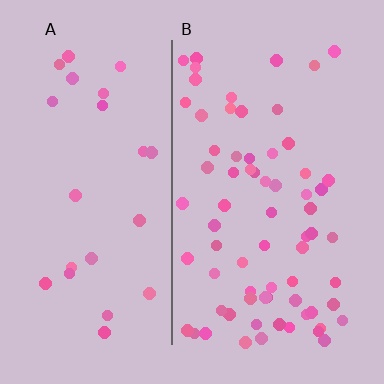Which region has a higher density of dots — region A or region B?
B (the right).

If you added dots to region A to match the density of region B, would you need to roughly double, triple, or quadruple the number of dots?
Approximately triple.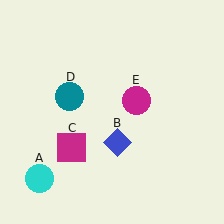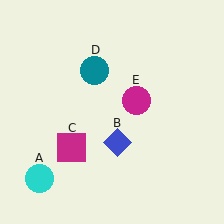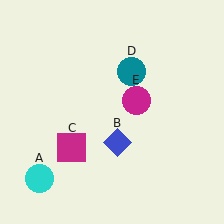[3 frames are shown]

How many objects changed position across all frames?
1 object changed position: teal circle (object D).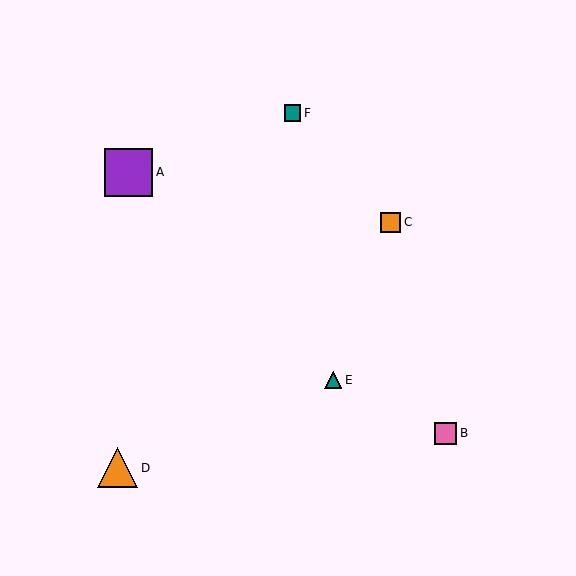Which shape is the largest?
The purple square (labeled A) is the largest.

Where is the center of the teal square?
The center of the teal square is at (292, 113).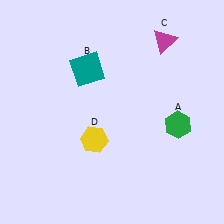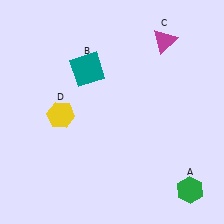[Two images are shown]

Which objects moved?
The objects that moved are: the green hexagon (A), the yellow hexagon (D).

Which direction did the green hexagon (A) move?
The green hexagon (A) moved down.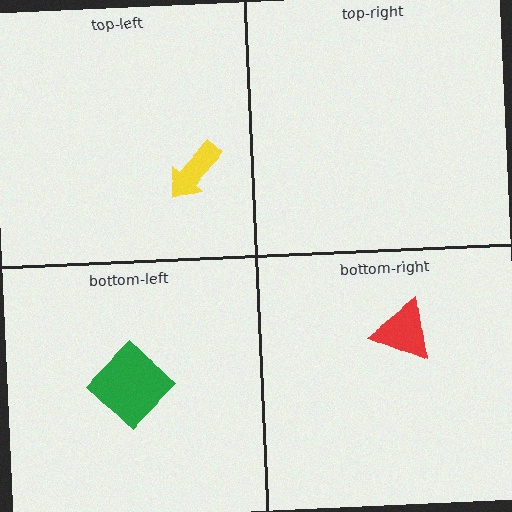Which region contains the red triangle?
The bottom-right region.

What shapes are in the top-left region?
The yellow arrow.